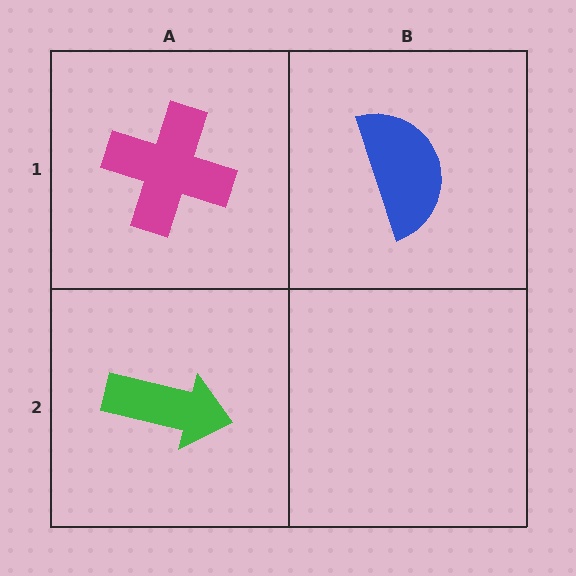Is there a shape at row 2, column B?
No, that cell is empty.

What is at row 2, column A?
A green arrow.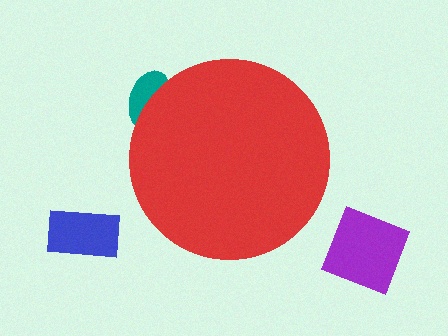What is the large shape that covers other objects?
A red circle.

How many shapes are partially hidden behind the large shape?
1 shape is partially hidden.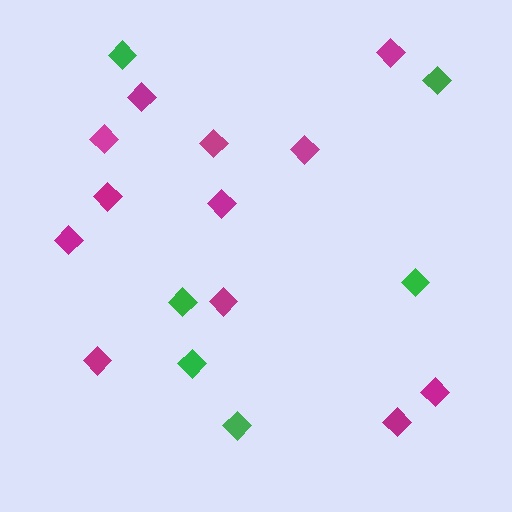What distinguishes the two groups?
There are 2 groups: one group of green diamonds (6) and one group of magenta diamonds (12).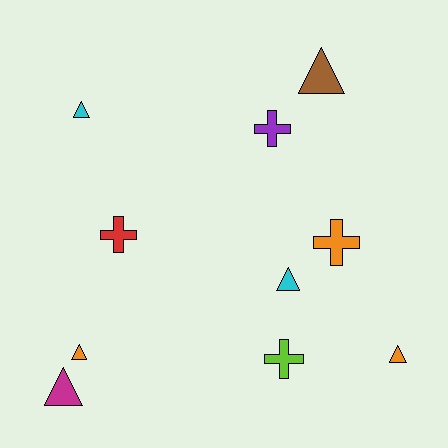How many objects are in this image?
There are 10 objects.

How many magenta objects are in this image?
There is 1 magenta object.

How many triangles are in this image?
There are 6 triangles.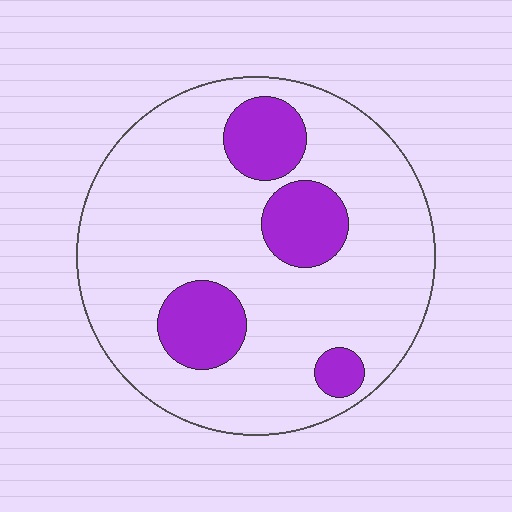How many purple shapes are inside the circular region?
4.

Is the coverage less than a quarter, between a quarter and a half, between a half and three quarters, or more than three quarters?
Less than a quarter.